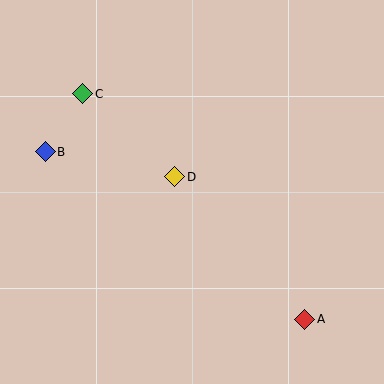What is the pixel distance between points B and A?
The distance between B and A is 309 pixels.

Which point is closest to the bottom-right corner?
Point A is closest to the bottom-right corner.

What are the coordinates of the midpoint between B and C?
The midpoint between B and C is at (64, 123).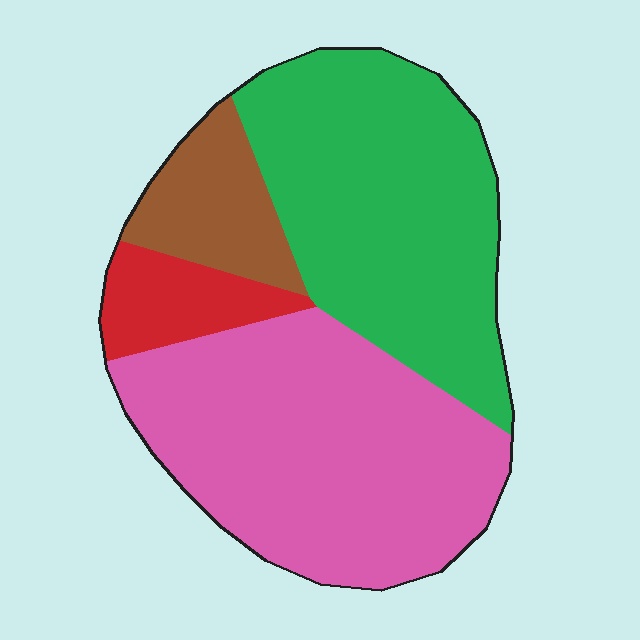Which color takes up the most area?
Pink, at roughly 45%.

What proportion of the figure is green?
Green covers about 40% of the figure.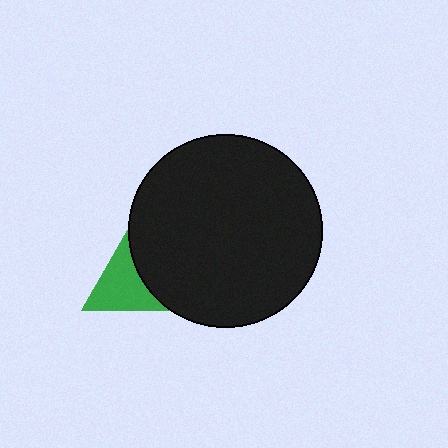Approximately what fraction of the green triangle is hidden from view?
Roughly 51% of the green triangle is hidden behind the black circle.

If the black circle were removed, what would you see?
You would see the complete green triangle.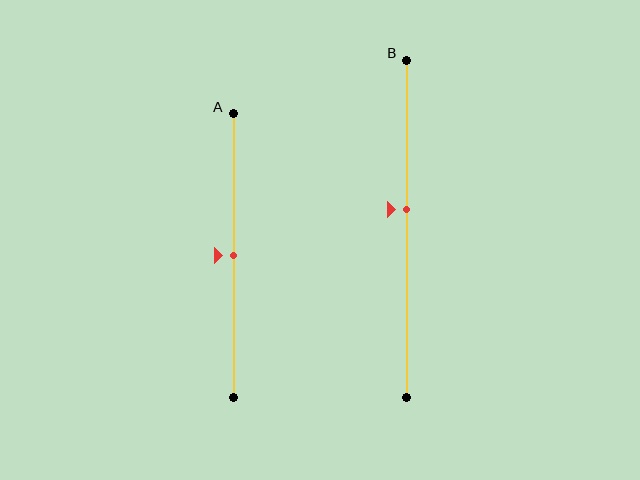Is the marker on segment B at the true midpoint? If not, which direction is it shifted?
No, the marker on segment B is shifted upward by about 6% of the segment length.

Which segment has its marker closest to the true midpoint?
Segment A has its marker closest to the true midpoint.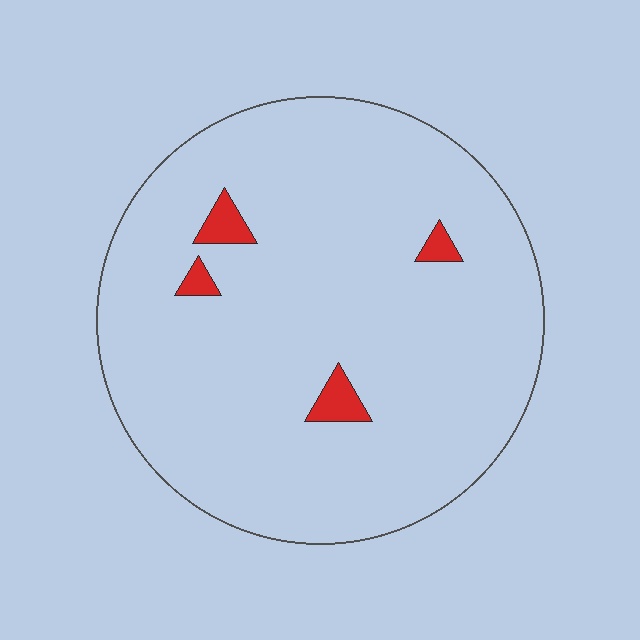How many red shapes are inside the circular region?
4.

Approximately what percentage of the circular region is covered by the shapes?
Approximately 5%.